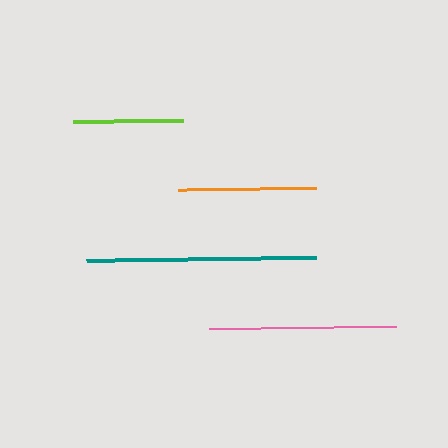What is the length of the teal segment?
The teal segment is approximately 231 pixels long.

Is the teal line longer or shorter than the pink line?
The teal line is longer than the pink line.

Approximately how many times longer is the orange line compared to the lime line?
The orange line is approximately 1.3 times the length of the lime line.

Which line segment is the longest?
The teal line is the longest at approximately 231 pixels.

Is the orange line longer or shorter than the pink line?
The pink line is longer than the orange line.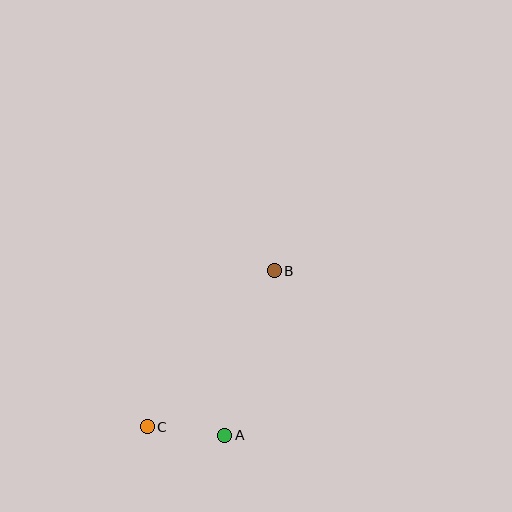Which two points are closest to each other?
Points A and C are closest to each other.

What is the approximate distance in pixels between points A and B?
The distance between A and B is approximately 172 pixels.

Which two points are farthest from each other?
Points B and C are farthest from each other.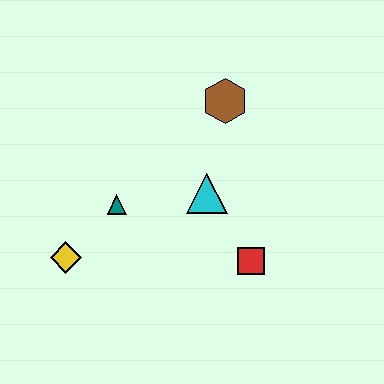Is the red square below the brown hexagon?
Yes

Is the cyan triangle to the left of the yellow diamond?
No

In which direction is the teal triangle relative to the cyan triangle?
The teal triangle is to the left of the cyan triangle.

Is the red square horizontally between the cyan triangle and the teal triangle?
No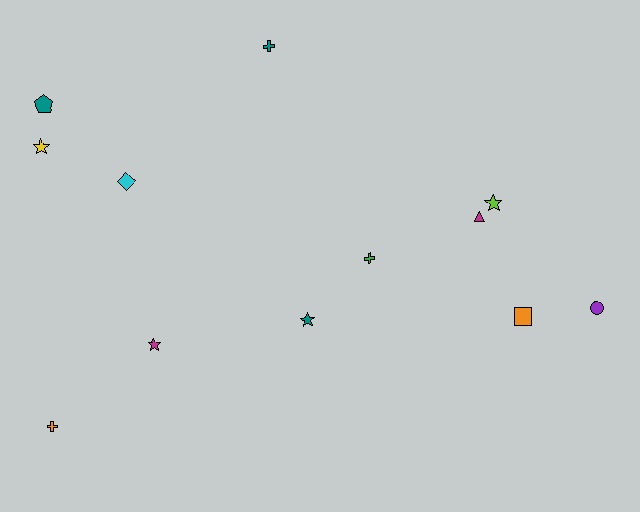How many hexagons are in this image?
There are no hexagons.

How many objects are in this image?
There are 12 objects.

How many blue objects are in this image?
There are no blue objects.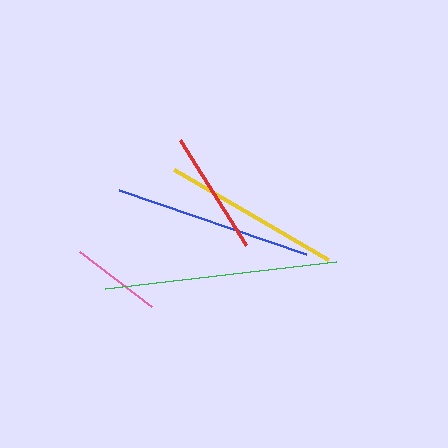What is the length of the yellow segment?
The yellow segment is approximately 178 pixels long.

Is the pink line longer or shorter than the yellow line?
The yellow line is longer than the pink line.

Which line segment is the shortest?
The pink line is the shortest at approximately 92 pixels.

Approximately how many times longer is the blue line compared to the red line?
The blue line is approximately 1.6 times the length of the red line.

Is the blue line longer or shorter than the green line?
The green line is longer than the blue line.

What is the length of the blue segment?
The blue segment is approximately 197 pixels long.